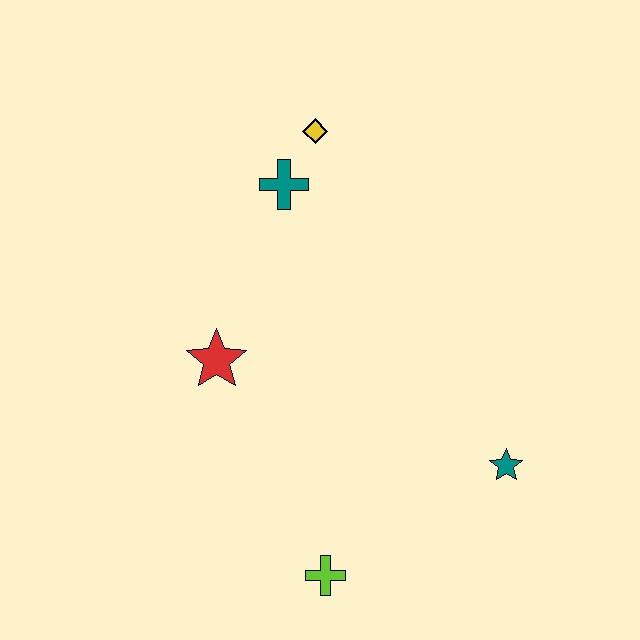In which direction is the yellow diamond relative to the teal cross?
The yellow diamond is above the teal cross.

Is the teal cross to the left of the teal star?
Yes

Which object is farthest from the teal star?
The yellow diamond is farthest from the teal star.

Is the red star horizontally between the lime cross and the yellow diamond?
No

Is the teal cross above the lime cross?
Yes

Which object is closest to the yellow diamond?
The teal cross is closest to the yellow diamond.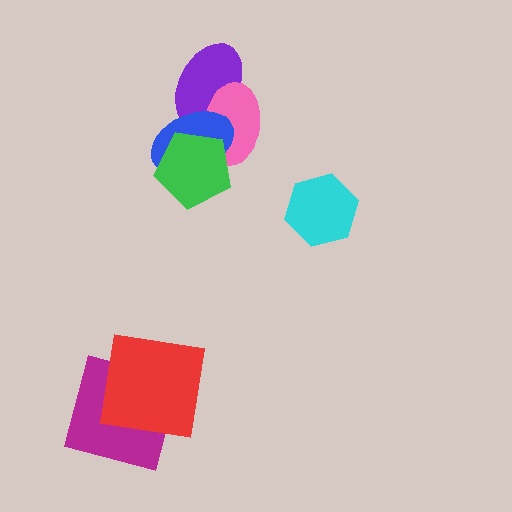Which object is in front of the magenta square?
The red square is in front of the magenta square.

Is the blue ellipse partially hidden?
Yes, it is partially covered by another shape.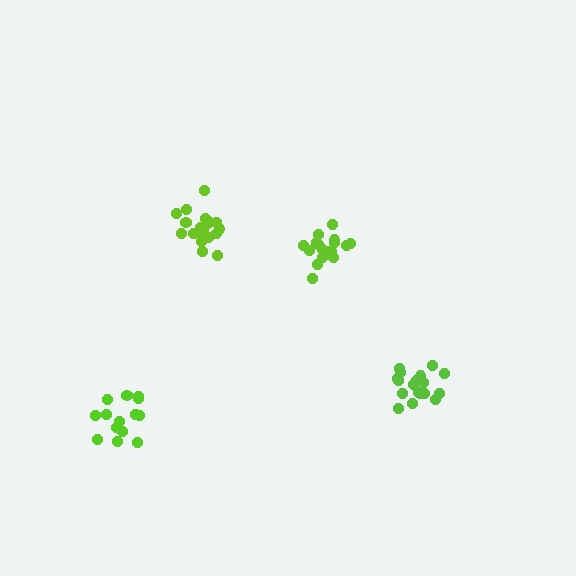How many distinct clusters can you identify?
There are 4 distinct clusters.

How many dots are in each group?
Group 1: 19 dots, Group 2: 18 dots, Group 3: 18 dots, Group 4: 14 dots (69 total).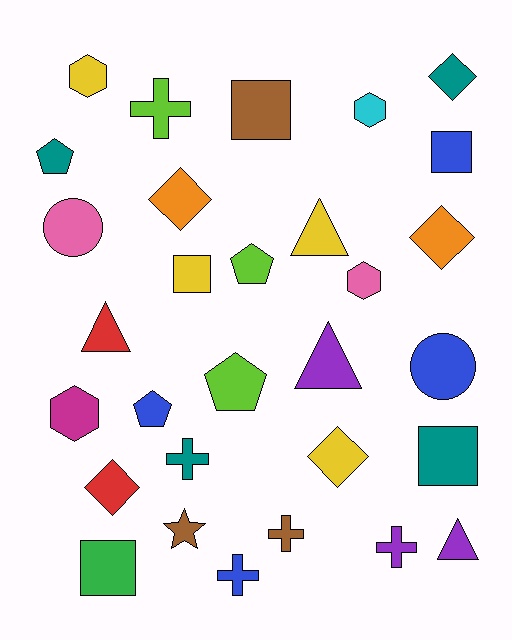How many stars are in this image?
There is 1 star.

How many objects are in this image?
There are 30 objects.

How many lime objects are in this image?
There are 3 lime objects.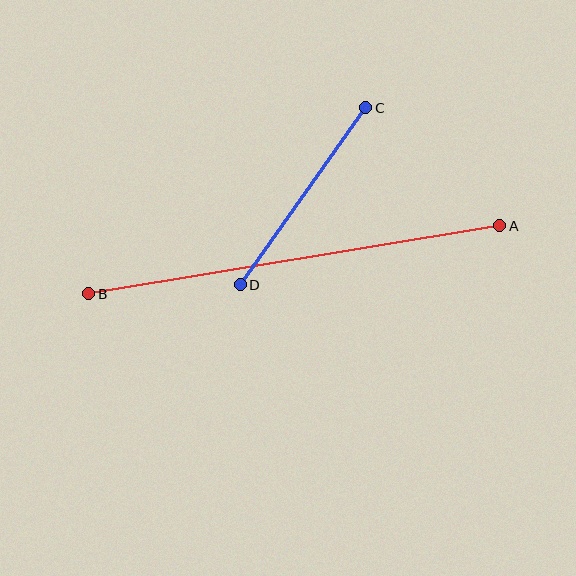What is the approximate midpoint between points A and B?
The midpoint is at approximately (294, 260) pixels.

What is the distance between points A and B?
The distance is approximately 417 pixels.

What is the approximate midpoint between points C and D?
The midpoint is at approximately (303, 196) pixels.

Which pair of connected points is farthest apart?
Points A and B are farthest apart.